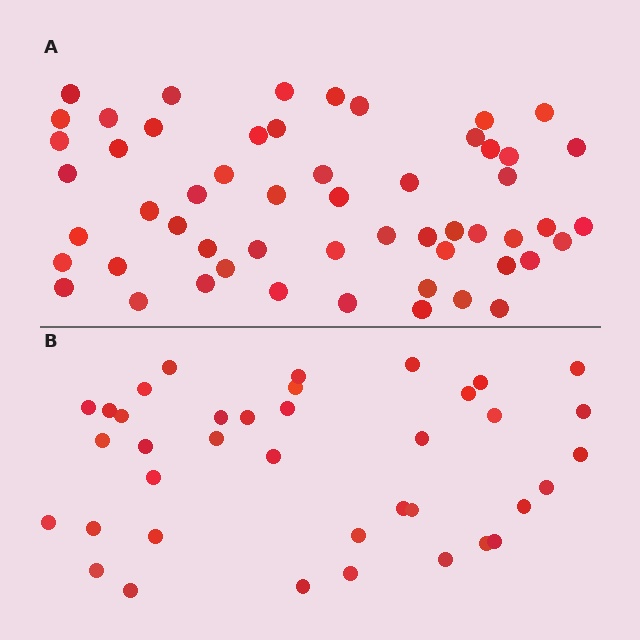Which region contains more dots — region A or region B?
Region A (the top region) has more dots.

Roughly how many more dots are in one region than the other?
Region A has approximately 15 more dots than region B.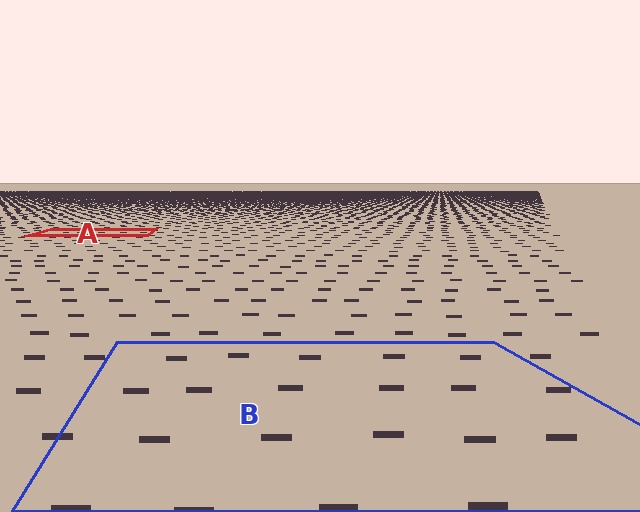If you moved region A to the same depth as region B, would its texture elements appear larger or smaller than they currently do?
They would appear larger. At a closer depth, the same texture elements are projected at a bigger on-screen size.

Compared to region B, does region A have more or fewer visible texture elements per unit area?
Region A has more texture elements per unit area — they are packed more densely because it is farther away.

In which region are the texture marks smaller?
The texture marks are smaller in region A, because it is farther away.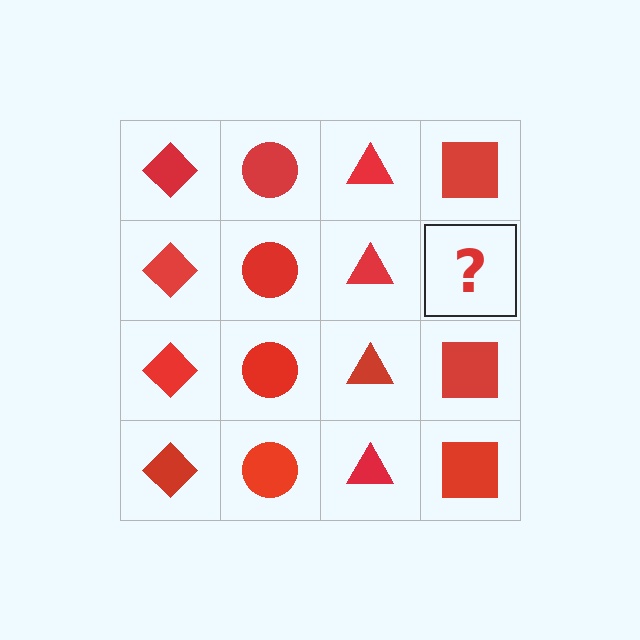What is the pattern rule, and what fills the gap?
The rule is that each column has a consistent shape. The gap should be filled with a red square.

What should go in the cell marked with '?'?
The missing cell should contain a red square.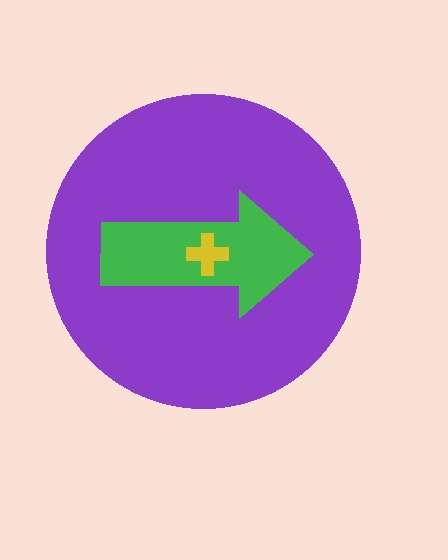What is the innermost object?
The yellow cross.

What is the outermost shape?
The purple circle.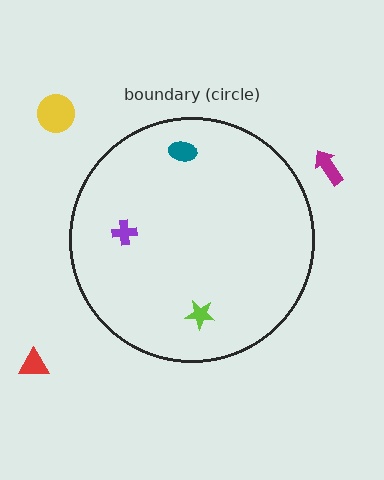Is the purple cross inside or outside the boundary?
Inside.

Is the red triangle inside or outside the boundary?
Outside.